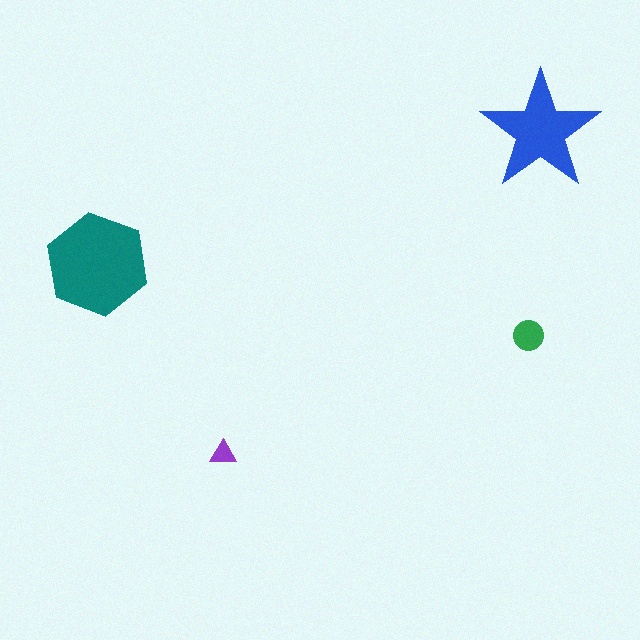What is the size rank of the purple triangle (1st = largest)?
4th.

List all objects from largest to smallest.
The teal hexagon, the blue star, the green circle, the purple triangle.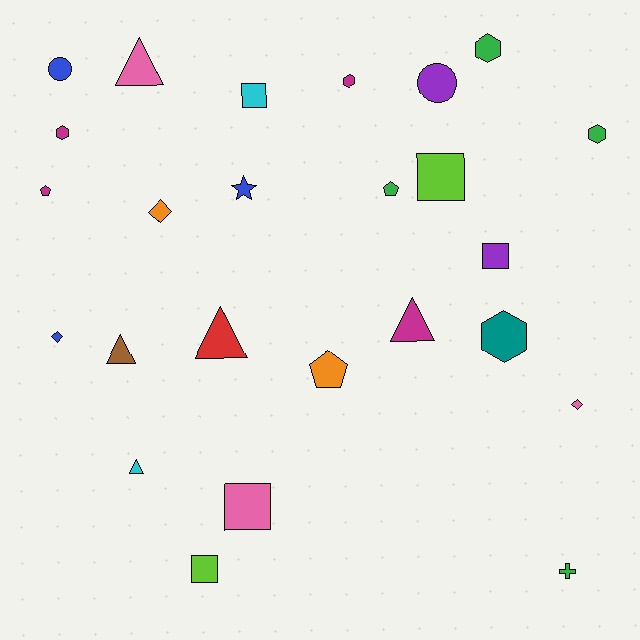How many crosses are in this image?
There is 1 cross.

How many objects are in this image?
There are 25 objects.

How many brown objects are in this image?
There is 1 brown object.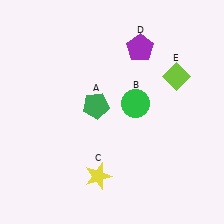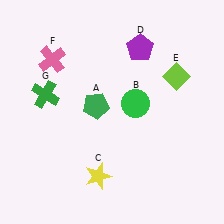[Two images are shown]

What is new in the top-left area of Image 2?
A pink cross (F) was added in the top-left area of Image 2.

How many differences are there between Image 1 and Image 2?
There are 2 differences between the two images.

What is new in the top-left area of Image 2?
A green cross (G) was added in the top-left area of Image 2.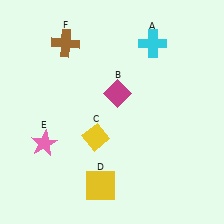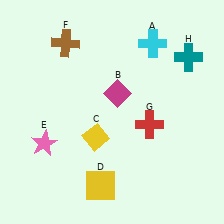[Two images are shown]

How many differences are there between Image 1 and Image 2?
There are 2 differences between the two images.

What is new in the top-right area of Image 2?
A teal cross (H) was added in the top-right area of Image 2.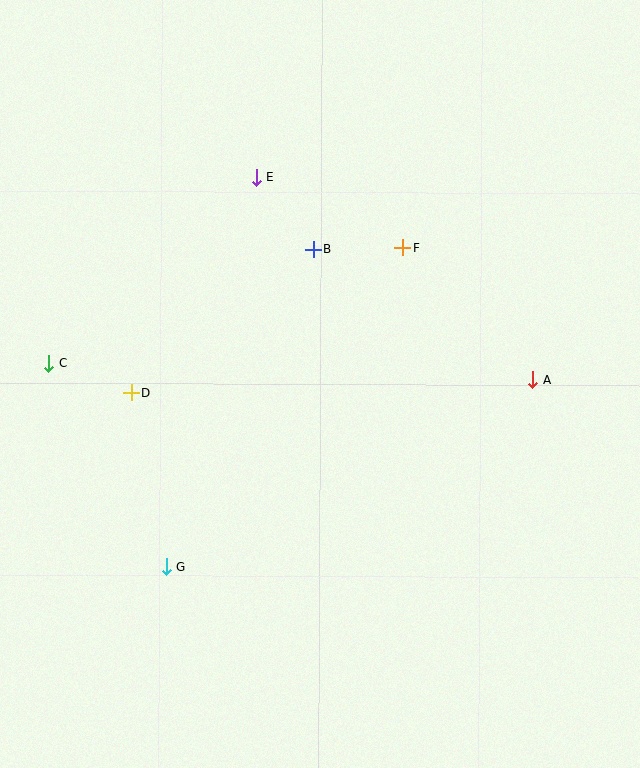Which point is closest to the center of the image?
Point B at (313, 249) is closest to the center.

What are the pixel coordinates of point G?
Point G is at (166, 567).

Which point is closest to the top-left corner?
Point E is closest to the top-left corner.